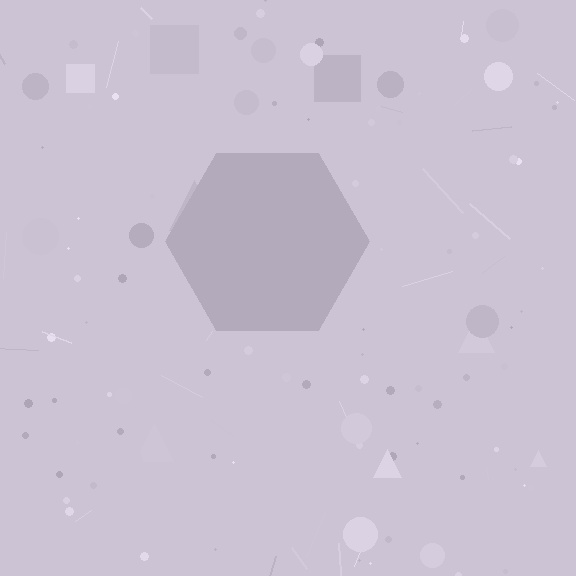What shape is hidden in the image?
A hexagon is hidden in the image.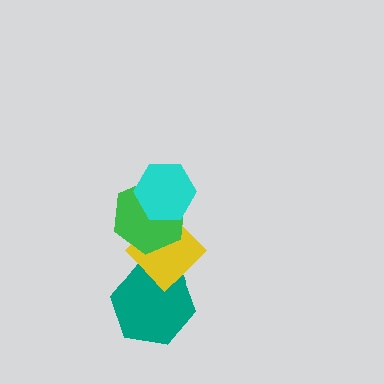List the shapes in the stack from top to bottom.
From top to bottom: the cyan hexagon, the green hexagon, the yellow diamond, the teal hexagon.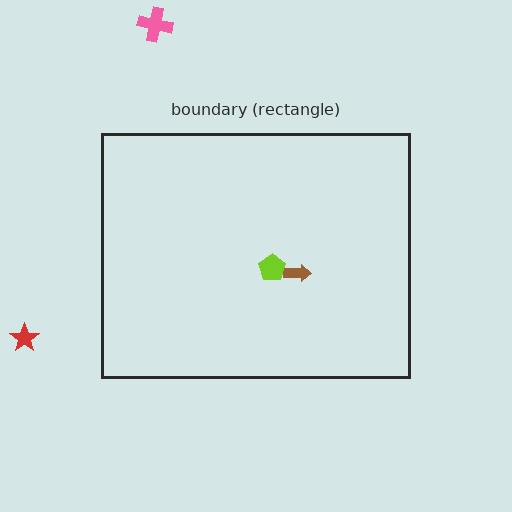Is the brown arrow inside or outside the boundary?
Inside.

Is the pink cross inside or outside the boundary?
Outside.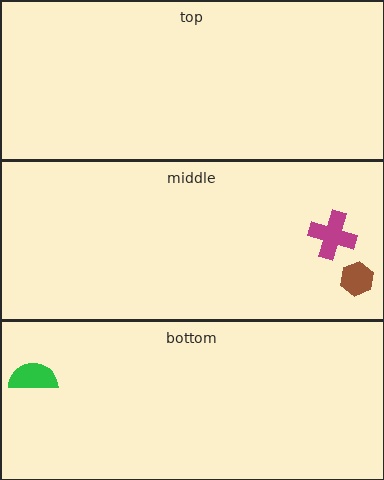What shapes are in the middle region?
The brown hexagon, the magenta cross.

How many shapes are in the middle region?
2.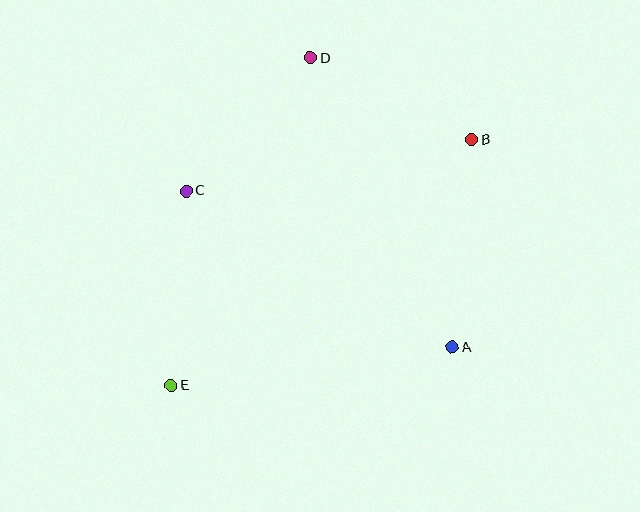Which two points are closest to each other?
Points B and D are closest to each other.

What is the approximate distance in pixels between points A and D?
The distance between A and D is approximately 322 pixels.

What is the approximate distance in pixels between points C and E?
The distance between C and E is approximately 195 pixels.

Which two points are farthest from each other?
Points B and E are farthest from each other.